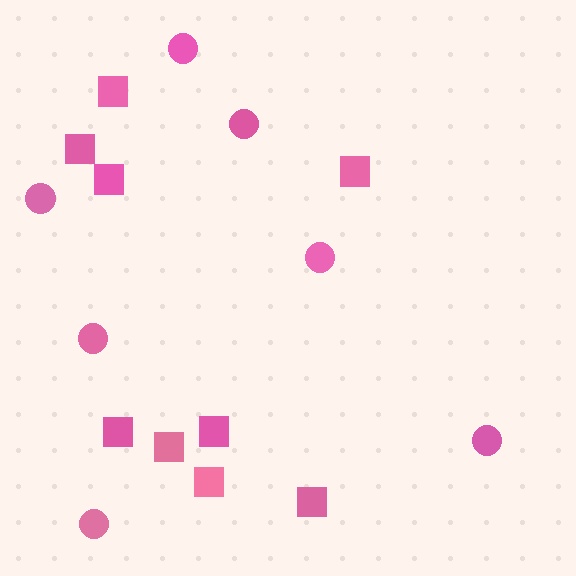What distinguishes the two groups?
There are 2 groups: one group of circles (7) and one group of squares (9).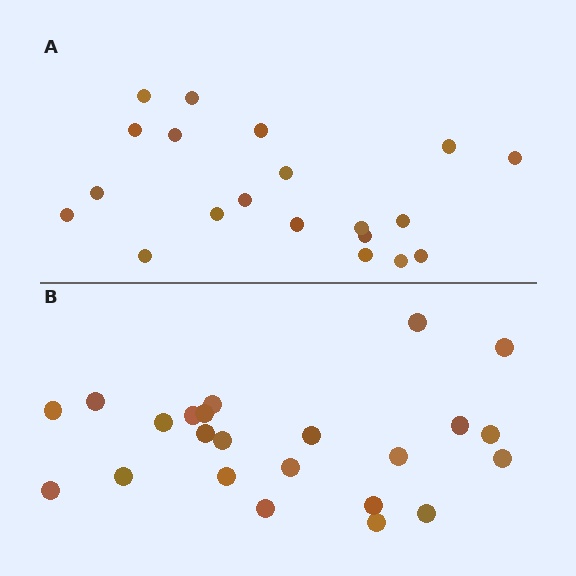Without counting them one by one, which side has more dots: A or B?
Region B (the bottom region) has more dots.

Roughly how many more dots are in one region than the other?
Region B has just a few more — roughly 2 or 3 more dots than region A.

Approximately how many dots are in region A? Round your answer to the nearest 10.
About 20 dots.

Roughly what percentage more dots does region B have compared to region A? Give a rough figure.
About 15% more.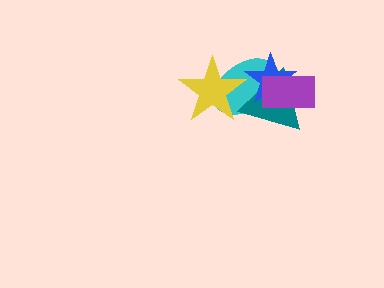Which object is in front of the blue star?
The purple rectangle is in front of the blue star.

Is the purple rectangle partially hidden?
No, no other shape covers it.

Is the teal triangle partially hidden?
Yes, it is partially covered by another shape.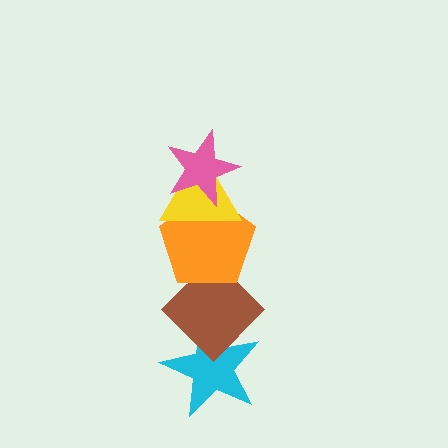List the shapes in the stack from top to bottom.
From top to bottom: the pink star, the yellow triangle, the orange pentagon, the brown diamond, the cyan star.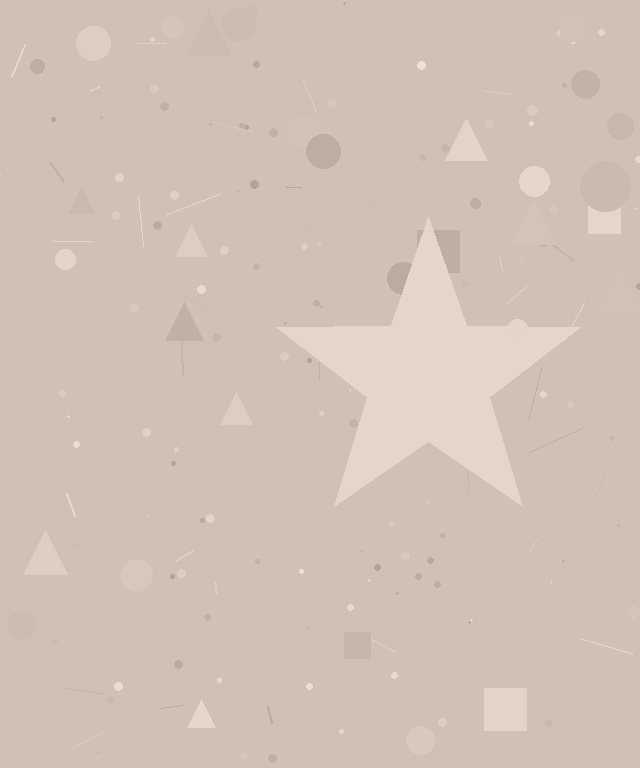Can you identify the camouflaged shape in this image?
The camouflaged shape is a star.